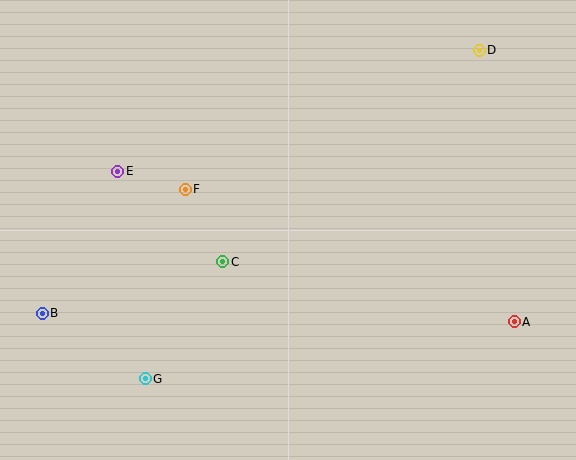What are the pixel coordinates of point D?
Point D is at (479, 50).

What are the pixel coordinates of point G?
Point G is at (145, 379).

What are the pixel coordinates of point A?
Point A is at (514, 322).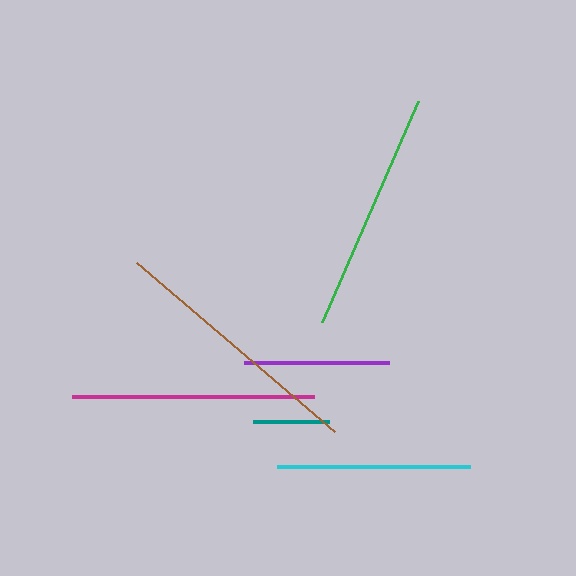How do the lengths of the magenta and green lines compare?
The magenta and green lines are approximately the same length.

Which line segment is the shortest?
The teal line is the shortest at approximately 77 pixels.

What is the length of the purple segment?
The purple segment is approximately 144 pixels long.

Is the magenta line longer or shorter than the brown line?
The brown line is longer than the magenta line.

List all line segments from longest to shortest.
From longest to shortest: brown, magenta, green, cyan, purple, teal.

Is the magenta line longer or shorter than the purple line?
The magenta line is longer than the purple line.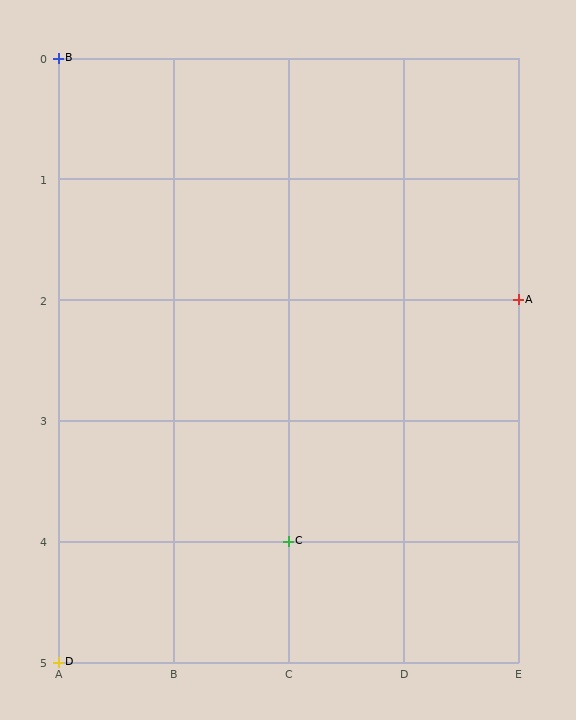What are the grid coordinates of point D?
Point D is at grid coordinates (A, 5).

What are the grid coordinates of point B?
Point B is at grid coordinates (A, 0).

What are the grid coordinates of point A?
Point A is at grid coordinates (E, 2).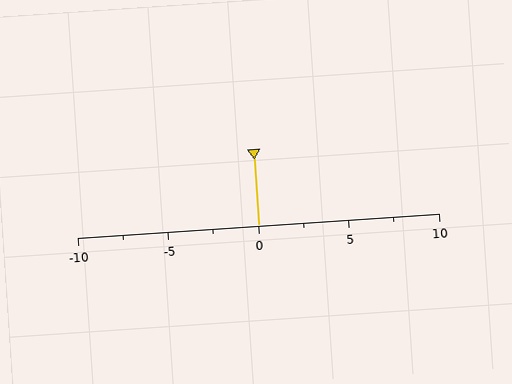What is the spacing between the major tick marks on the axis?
The major ticks are spaced 5 apart.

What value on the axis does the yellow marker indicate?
The marker indicates approximately 0.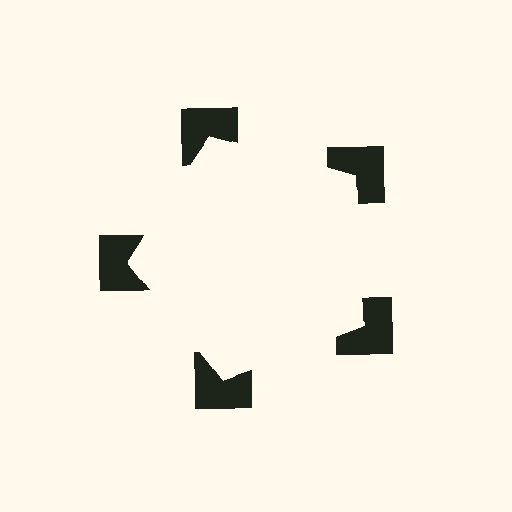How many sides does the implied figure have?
5 sides.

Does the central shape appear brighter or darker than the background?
It typically appears slightly brighter than the background, even though no actual brightness change is drawn.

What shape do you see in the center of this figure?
An illusory pentagon — its edges are inferred from the aligned wedge cuts in the notched squares, not physically drawn.